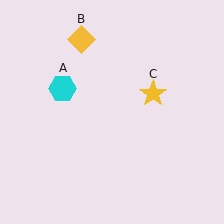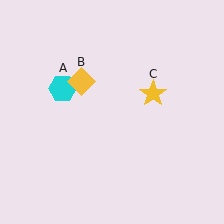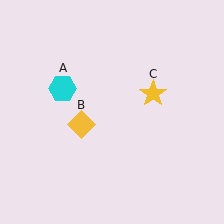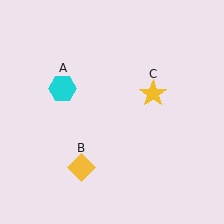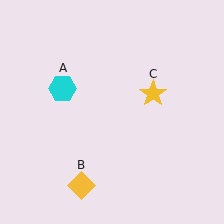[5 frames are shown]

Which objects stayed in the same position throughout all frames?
Cyan hexagon (object A) and yellow star (object C) remained stationary.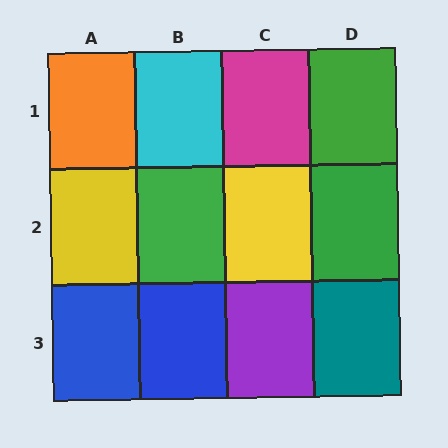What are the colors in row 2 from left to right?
Yellow, green, yellow, green.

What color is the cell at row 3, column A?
Blue.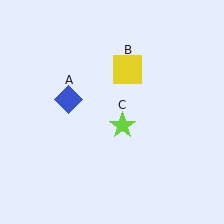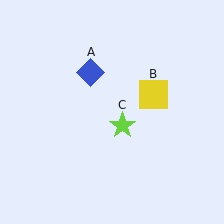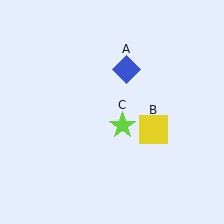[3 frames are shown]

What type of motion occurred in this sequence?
The blue diamond (object A), yellow square (object B) rotated clockwise around the center of the scene.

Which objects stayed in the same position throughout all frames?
Lime star (object C) remained stationary.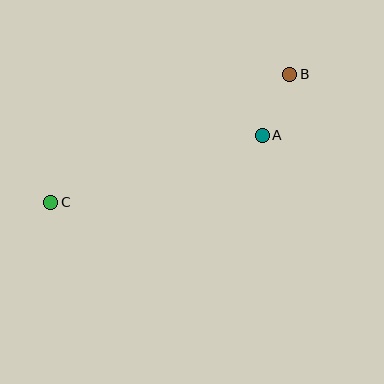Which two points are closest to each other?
Points A and B are closest to each other.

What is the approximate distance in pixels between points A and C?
The distance between A and C is approximately 222 pixels.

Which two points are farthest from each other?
Points B and C are farthest from each other.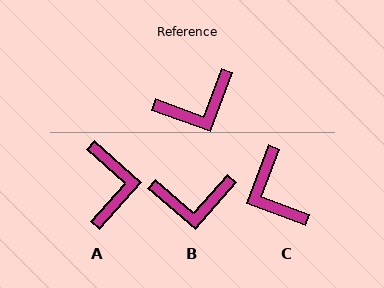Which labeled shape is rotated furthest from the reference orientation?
C, about 90 degrees away.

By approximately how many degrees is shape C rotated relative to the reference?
Approximately 90 degrees clockwise.